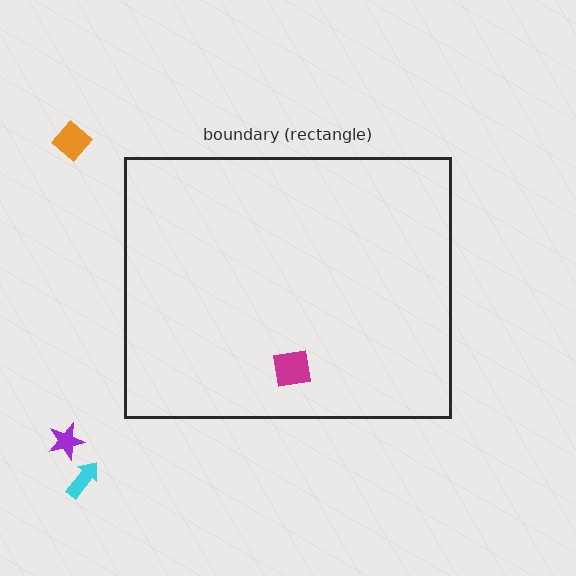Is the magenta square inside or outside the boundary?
Inside.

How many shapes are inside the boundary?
1 inside, 3 outside.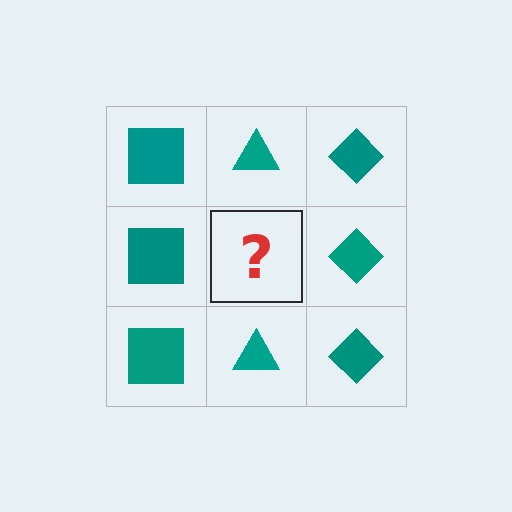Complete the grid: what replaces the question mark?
The question mark should be replaced with a teal triangle.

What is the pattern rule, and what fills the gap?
The rule is that each column has a consistent shape. The gap should be filled with a teal triangle.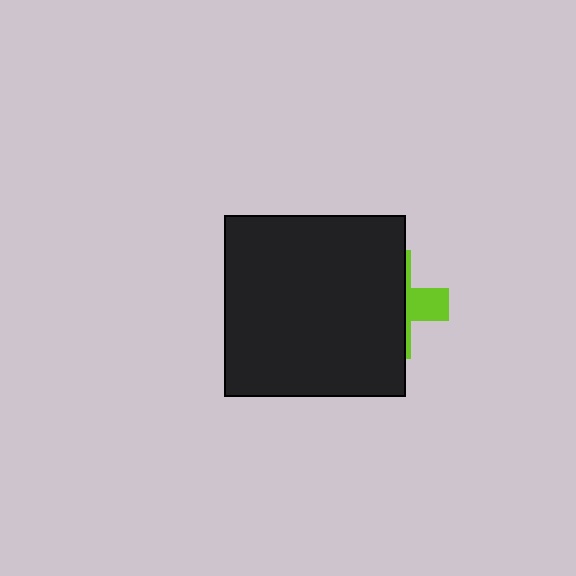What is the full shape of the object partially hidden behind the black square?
The partially hidden object is a lime cross.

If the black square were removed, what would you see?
You would see the complete lime cross.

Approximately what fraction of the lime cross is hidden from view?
Roughly 69% of the lime cross is hidden behind the black square.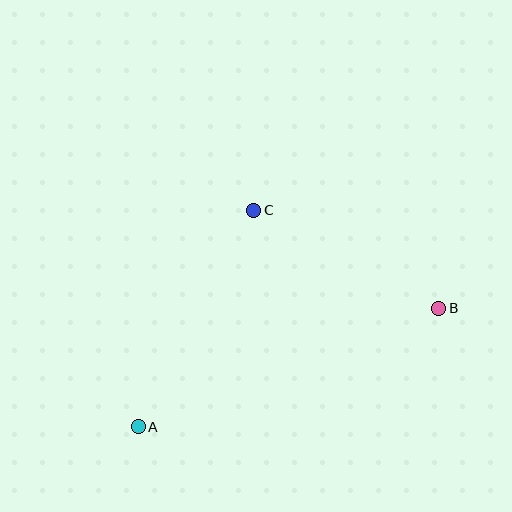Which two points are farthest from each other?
Points A and B are farthest from each other.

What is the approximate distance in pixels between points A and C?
The distance between A and C is approximately 245 pixels.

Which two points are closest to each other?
Points B and C are closest to each other.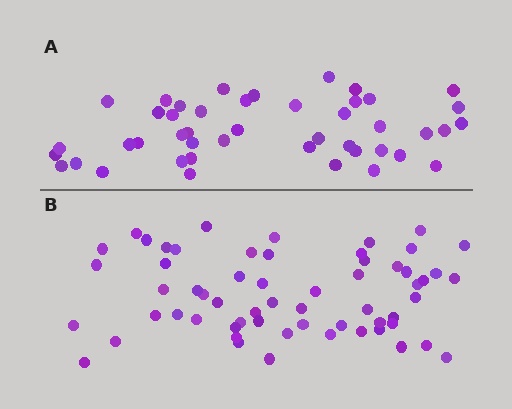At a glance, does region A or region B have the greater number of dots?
Region B (the bottom region) has more dots.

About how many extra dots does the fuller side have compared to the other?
Region B has approximately 15 more dots than region A.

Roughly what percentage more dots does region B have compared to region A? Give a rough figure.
About 35% more.